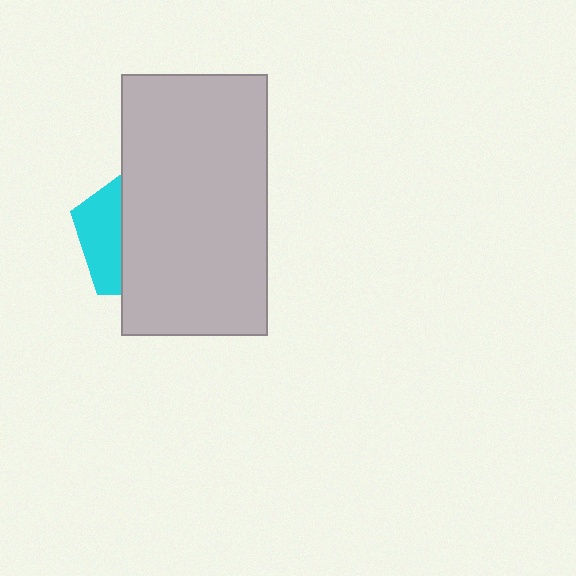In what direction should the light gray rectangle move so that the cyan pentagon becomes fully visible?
The light gray rectangle should move right. That is the shortest direction to clear the overlap and leave the cyan pentagon fully visible.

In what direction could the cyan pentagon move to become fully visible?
The cyan pentagon could move left. That would shift it out from behind the light gray rectangle entirely.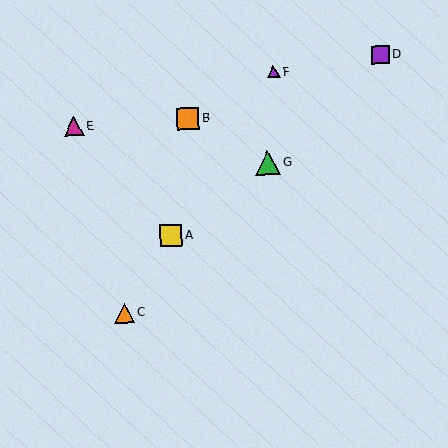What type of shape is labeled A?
Shape A is a yellow square.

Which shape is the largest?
The green triangle (labeled G) is the largest.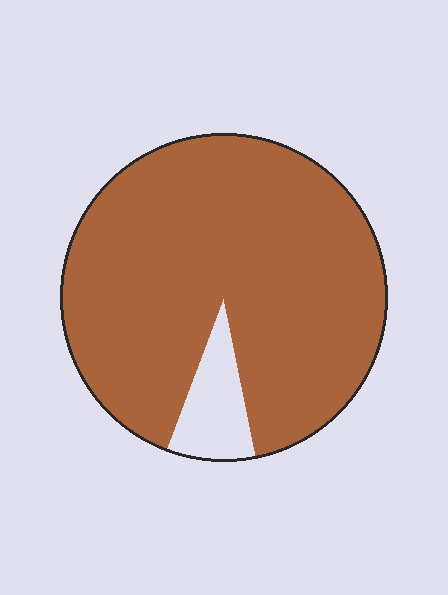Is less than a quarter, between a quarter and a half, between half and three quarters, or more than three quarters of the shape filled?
More than three quarters.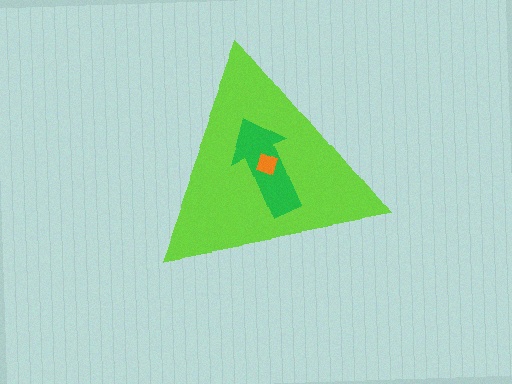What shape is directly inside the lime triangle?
The green arrow.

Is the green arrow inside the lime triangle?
Yes.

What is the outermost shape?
The lime triangle.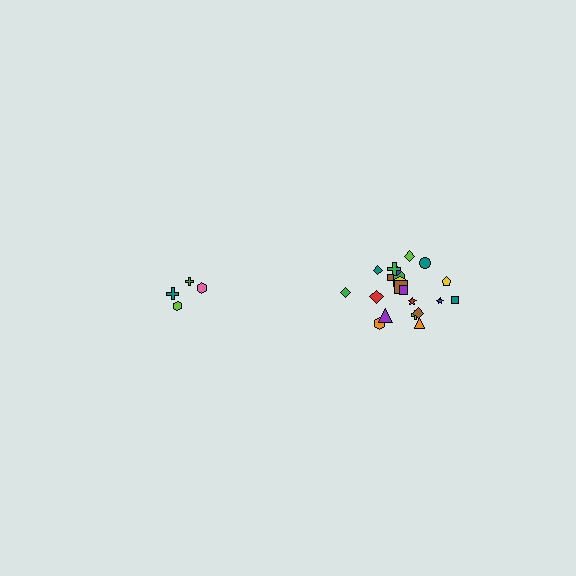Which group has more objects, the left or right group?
The right group.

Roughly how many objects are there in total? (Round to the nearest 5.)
Roughly 25 objects in total.